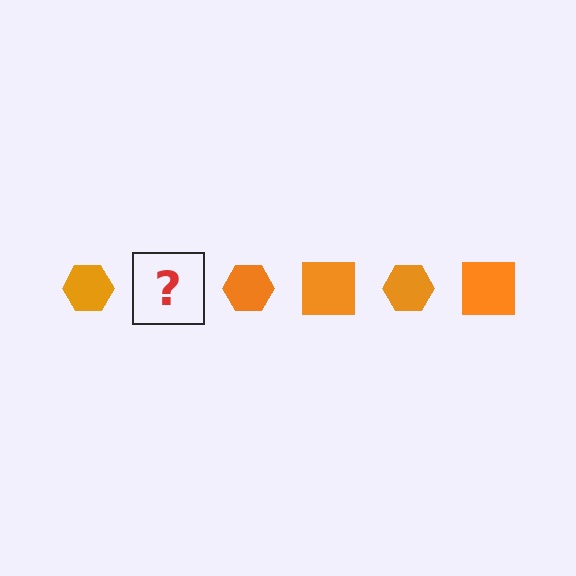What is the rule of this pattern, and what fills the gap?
The rule is that the pattern cycles through hexagon, square shapes in orange. The gap should be filled with an orange square.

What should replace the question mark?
The question mark should be replaced with an orange square.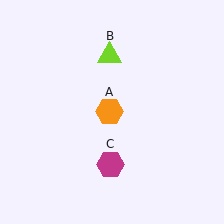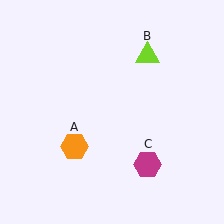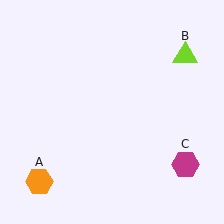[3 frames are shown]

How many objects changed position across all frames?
3 objects changed position: orange hexagon (object A), lime triangle (object B), magenta hexagon (object C).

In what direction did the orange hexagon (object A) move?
The orange hexagon (object A) moved down and to the left.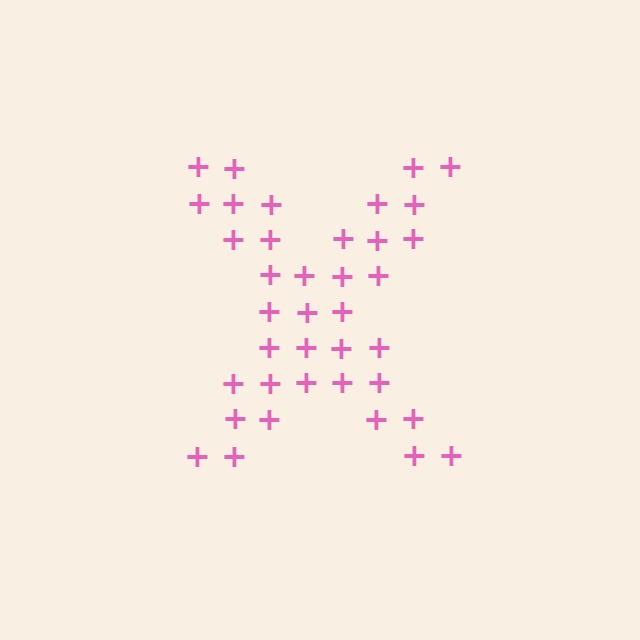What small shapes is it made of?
It is made of small plus signs.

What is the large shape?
The large shape is the letter X.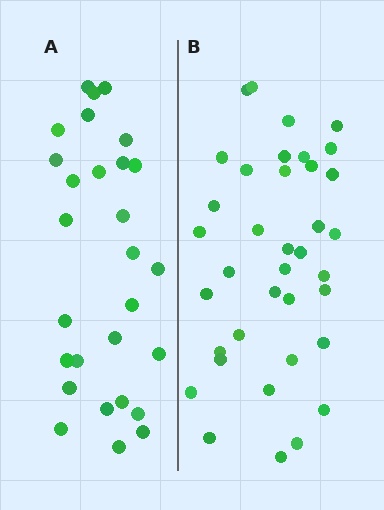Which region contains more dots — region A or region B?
Region B (the right region) has more dots.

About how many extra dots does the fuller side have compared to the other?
Region B has roughly 8 or so more dots than region A.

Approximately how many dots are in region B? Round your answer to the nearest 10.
About 40 dots. (The exact count is 37, which rounds to 40.)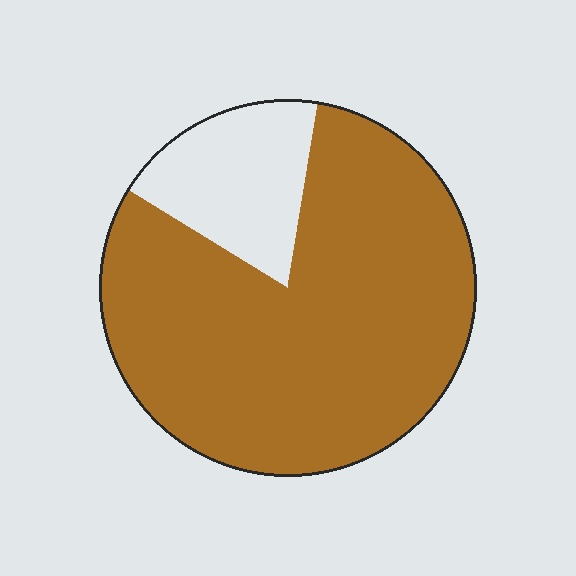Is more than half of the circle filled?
Yes.